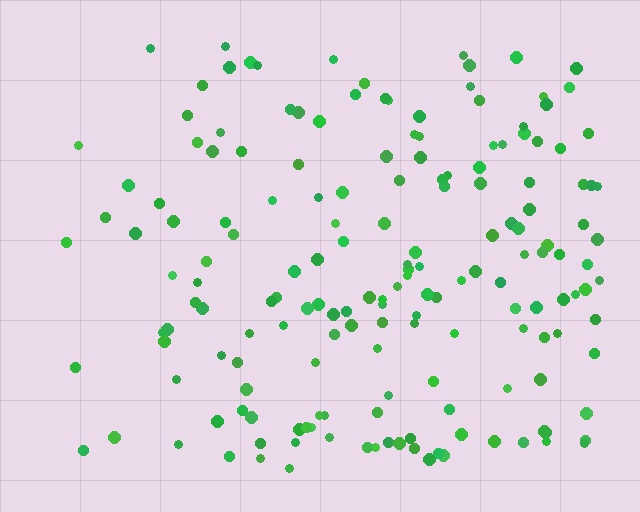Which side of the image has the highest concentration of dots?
The right.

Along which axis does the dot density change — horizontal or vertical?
Horizontal.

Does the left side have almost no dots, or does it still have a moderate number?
Still a moderate number, just noticeably fewer than the right.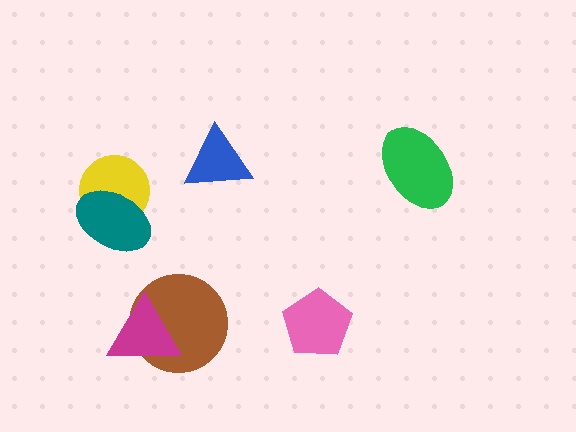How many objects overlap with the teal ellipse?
1 object overlaps with the teal ellipse.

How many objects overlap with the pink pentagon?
0 objects overlap with the pink pentagon.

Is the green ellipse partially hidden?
No, no other shape covers it.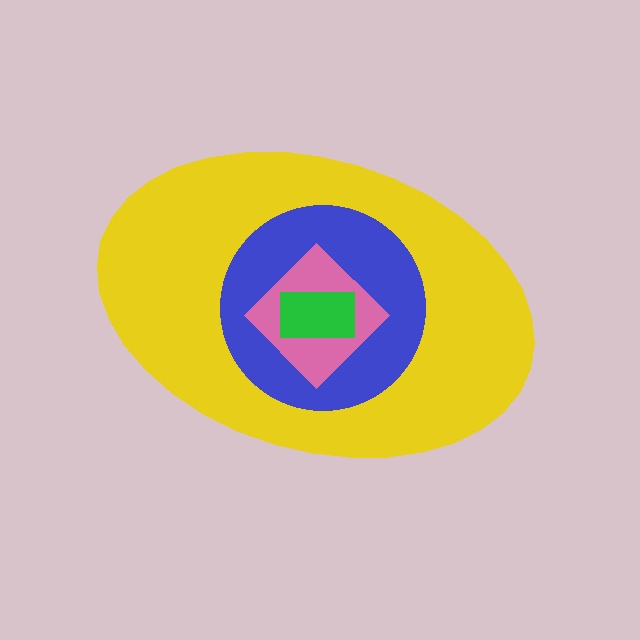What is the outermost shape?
The yellow ellipse.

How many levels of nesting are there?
4.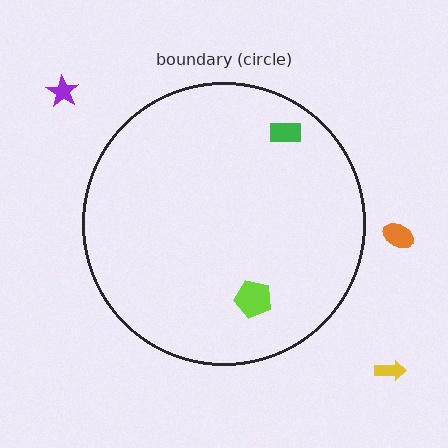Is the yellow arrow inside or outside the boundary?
Outside.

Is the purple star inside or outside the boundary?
Outside.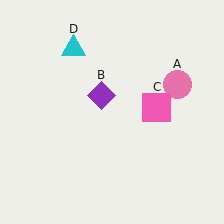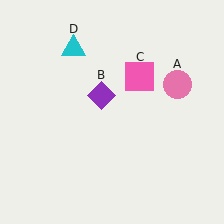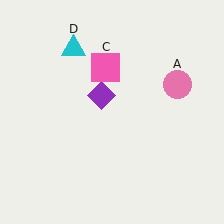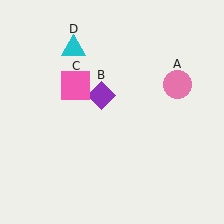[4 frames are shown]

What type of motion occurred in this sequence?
The pink square (object C) rotated counterclockwise around the center of the scene.